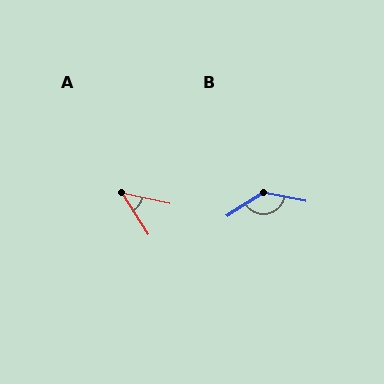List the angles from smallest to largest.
A (44°), B (136°).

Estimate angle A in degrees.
Approximately 44 degrees.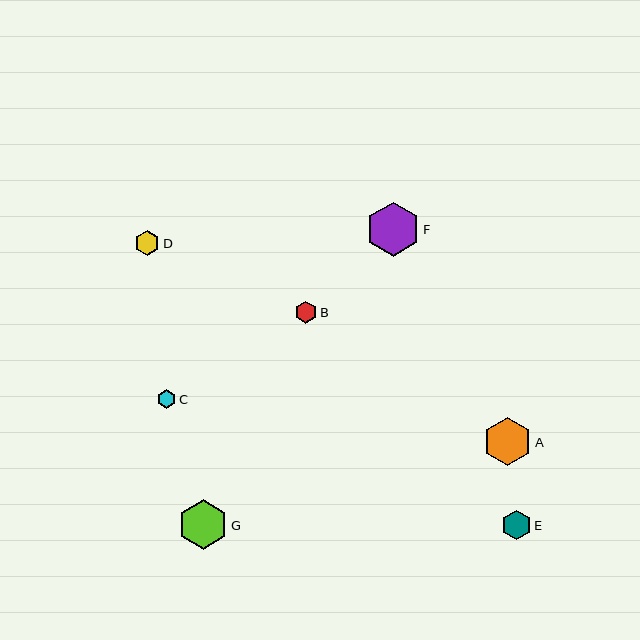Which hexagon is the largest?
Hexagon F is the largest with a size of approximately 54 pixels.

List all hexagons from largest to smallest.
From largest to smallest: F, G, A, E, D, B, C.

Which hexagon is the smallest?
Hexagon C is the smallest with a size of approximately 18 pixels.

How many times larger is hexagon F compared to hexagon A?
Hexagon F is approximately 1.1 times the size of hexagon A.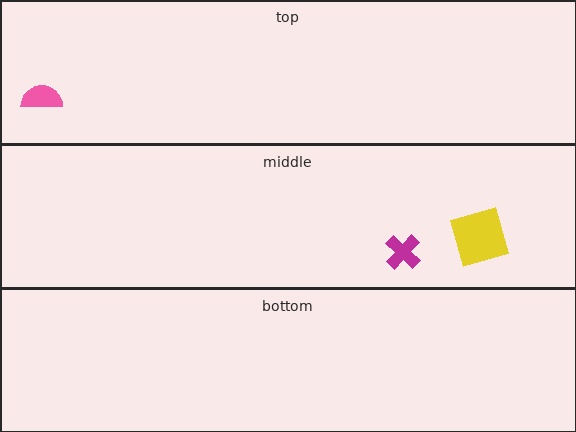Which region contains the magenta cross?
The middle region.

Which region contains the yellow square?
The middle region.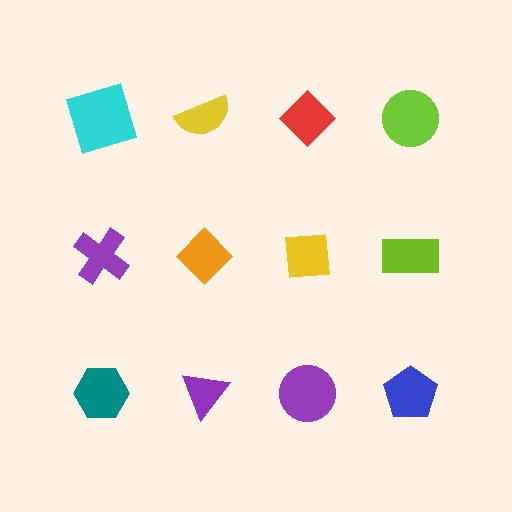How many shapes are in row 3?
4 shapes.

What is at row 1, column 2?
A yellow semicircle.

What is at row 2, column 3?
A yellow square.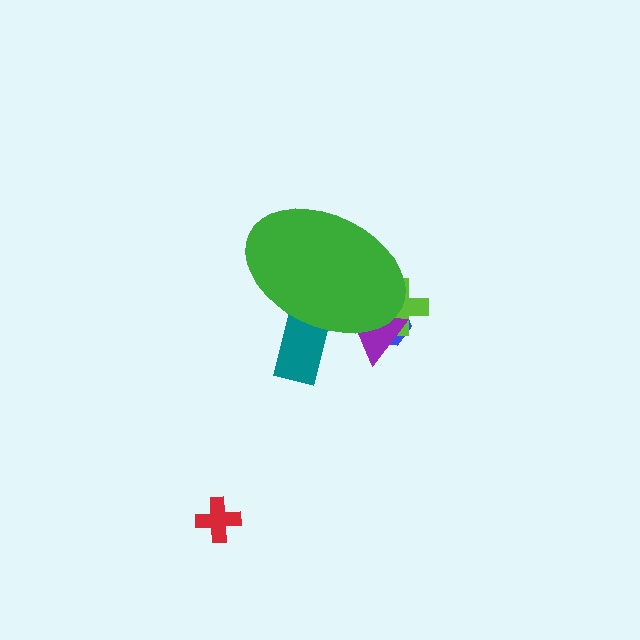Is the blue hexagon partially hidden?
Yes, the blue hexagon is partially hidden behind the green ellipse.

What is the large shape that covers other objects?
A green ellipse.